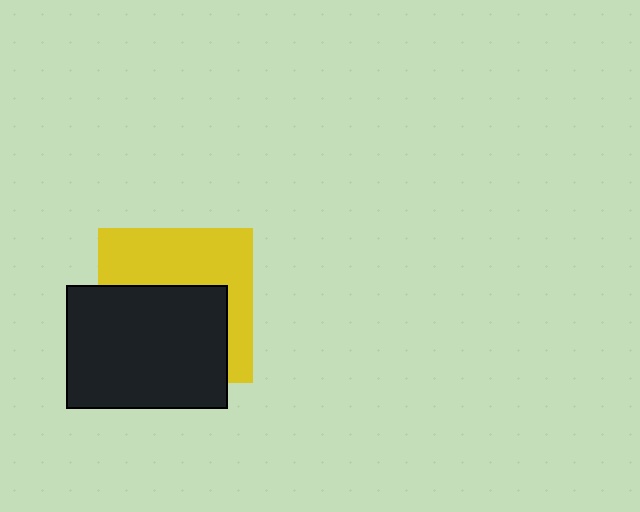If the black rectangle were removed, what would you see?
You would see the complete yellow square.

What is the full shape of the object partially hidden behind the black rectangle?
The partially hidden object is a yellow square.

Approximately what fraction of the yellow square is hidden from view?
Roughly 52% of the yellow square is hidden behind the black rectangle.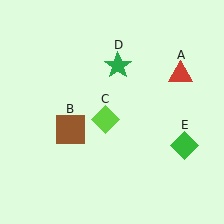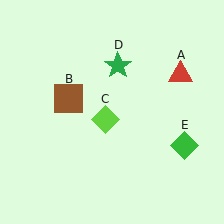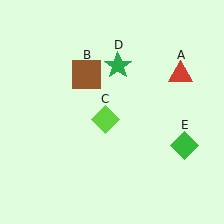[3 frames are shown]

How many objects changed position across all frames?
1 object changed position: brown square (object B).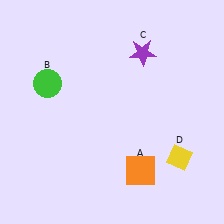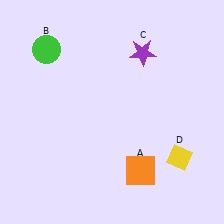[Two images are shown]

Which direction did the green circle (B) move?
The green circle (B) moved up.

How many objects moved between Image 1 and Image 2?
1 object moved between the two images.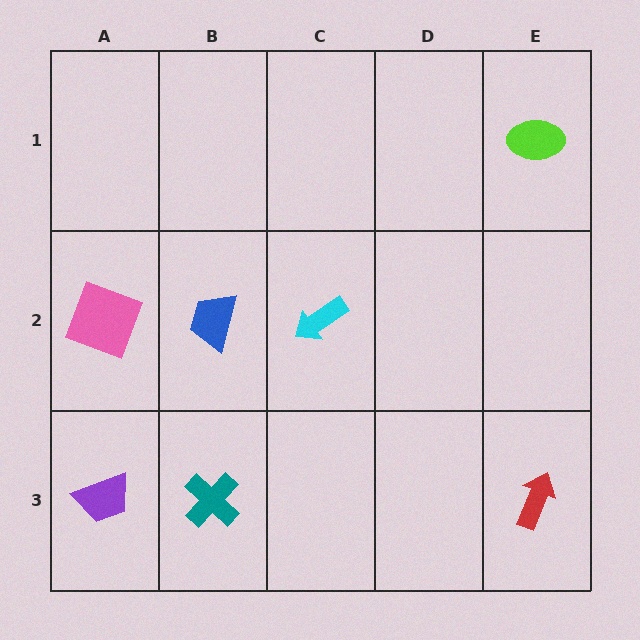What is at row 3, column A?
A purple trapezoid.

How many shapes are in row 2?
3 shapes.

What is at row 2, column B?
A blue trapezoid.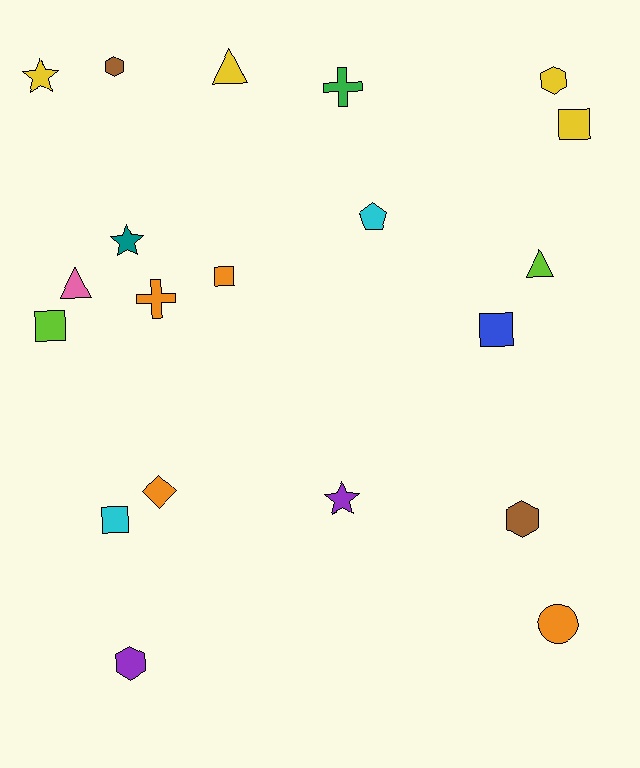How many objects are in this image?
There are 20 objects.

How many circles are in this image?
There is 1 circle.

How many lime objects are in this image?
There are 2 lime objects.